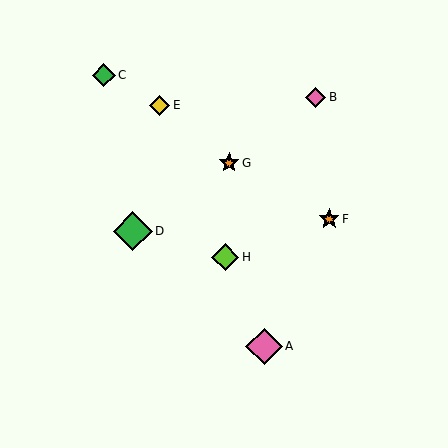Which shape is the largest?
The green diamond (labeled D) is the largest.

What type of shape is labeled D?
Shape D is a green diamond.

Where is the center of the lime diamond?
The center of the lime diamond is at (225, 257).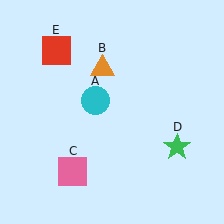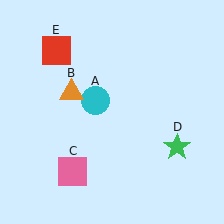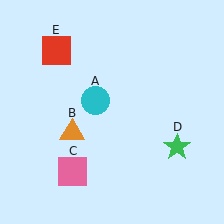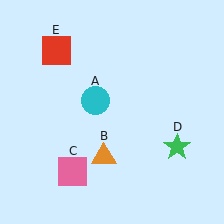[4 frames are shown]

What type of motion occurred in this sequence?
The orange triangle (object B) rotated counterclockwise around the center of the scene.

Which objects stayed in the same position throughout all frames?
Cyan circle (object A) and pink square (object C) and green star (object D) and red square (object E) remained stationary.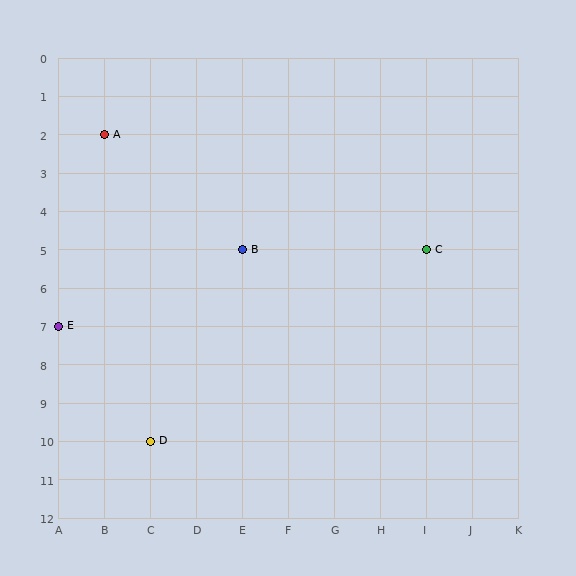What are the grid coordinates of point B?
Point B is at grid coordinates (E, 5).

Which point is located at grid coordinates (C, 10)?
Point D is at (C, 10).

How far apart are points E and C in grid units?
Points E and C are 8 columns and 2 rows apart (about 8.2 grid units diagonally).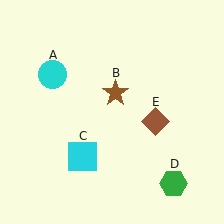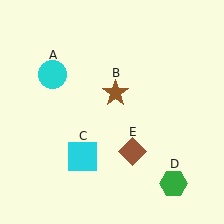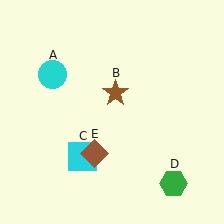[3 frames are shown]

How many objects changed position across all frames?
1 object changed position: brown diamond (object E).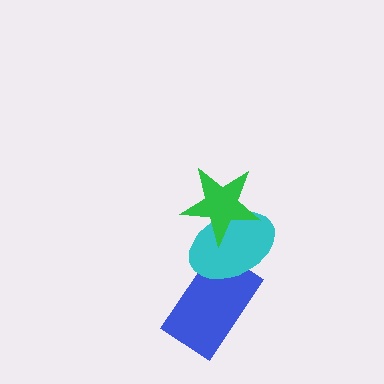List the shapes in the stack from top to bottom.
From top to bottom: the green star, the cyan ellipse, the blue rectangle.